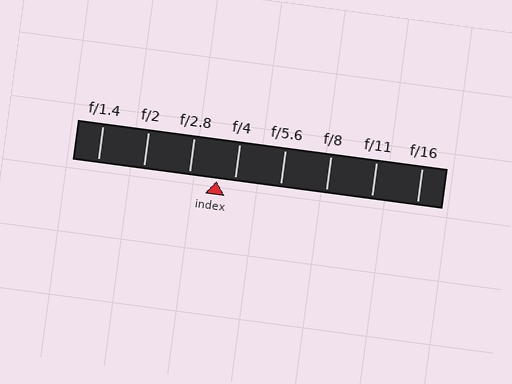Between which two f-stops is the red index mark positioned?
The index mark is between f/2.8 and f/4.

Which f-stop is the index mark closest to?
The index mark is closest to f/4.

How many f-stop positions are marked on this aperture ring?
There are 8 f-stop positions marked.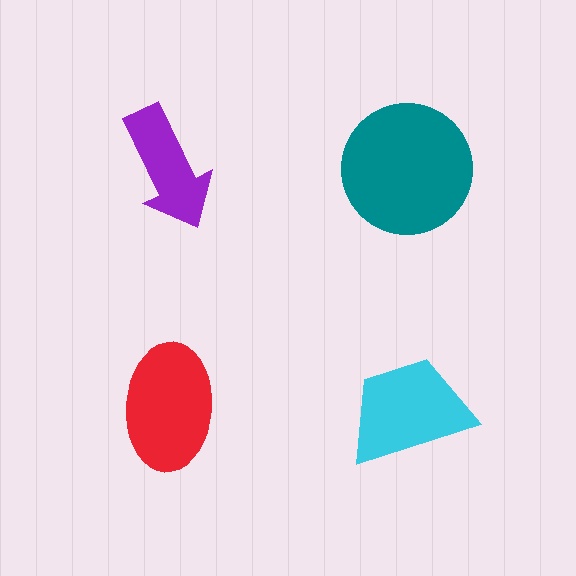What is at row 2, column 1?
A red ellipse.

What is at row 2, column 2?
A cyan trapezoid.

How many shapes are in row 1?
2 shapes.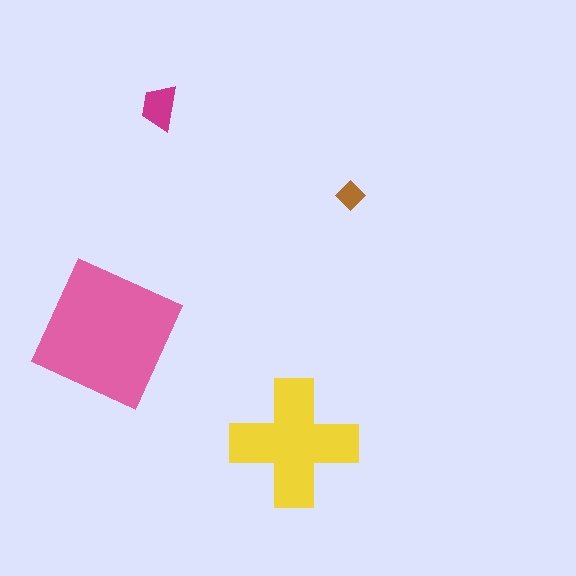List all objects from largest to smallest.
The pink square, the yellow cross, the magenta trapezoid, the brown diamond.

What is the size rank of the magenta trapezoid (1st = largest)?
3rd.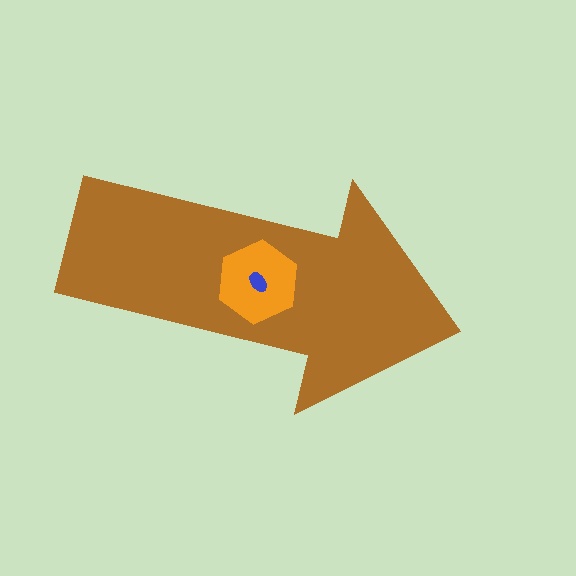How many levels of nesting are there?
3.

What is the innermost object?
The blue ellipse.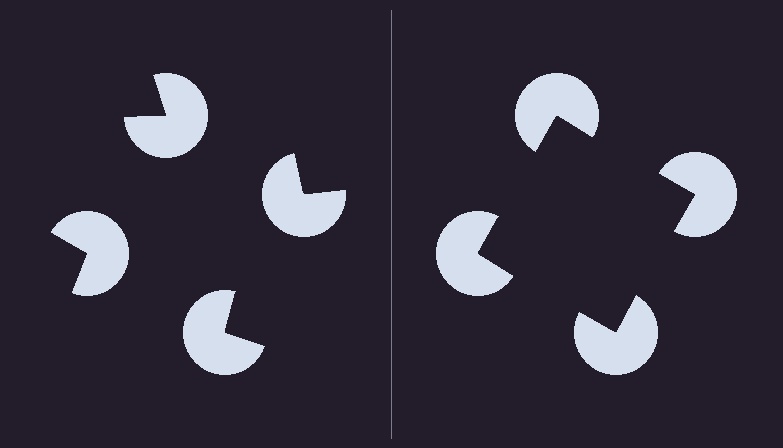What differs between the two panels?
The pac-man discs are positioned identically on both sides; only the wedge orientations differ. On the right they align to a square; on the left they are misaligned.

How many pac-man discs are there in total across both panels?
8 — 4 on each side.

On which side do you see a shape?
An illusory square appears on the right side. On the left side the wedge cuts are rotated, so no coherent shape forms.